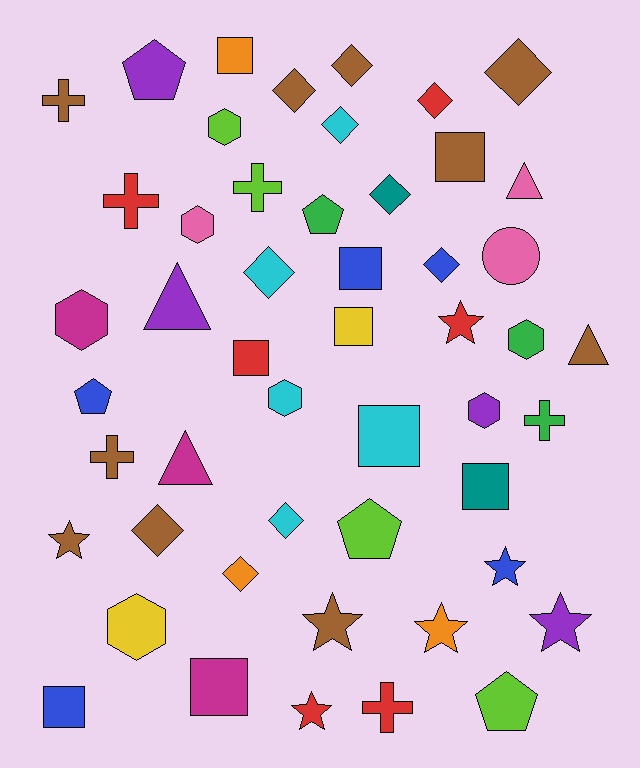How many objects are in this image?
There are 50 objects.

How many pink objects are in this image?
There are 3 pink objects.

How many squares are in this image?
There are 9 squares.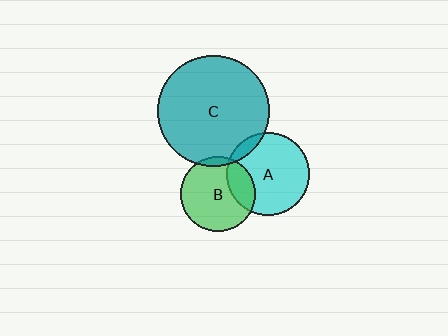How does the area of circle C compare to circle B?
Approximately 2.2 times.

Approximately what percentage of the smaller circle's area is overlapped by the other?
Approximately 10%.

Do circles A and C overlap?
Yes.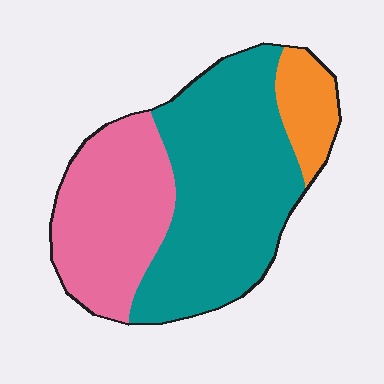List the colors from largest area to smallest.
From largest to smallest: teal, pink, orange.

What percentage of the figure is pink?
Pink takes up about one third (1/3) of the figure.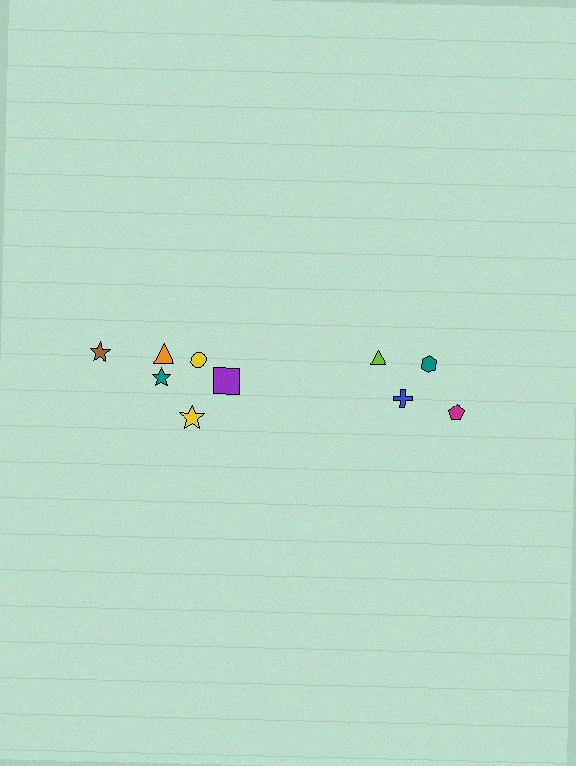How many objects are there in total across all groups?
There are 10 objects.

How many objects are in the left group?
There are 6 objects.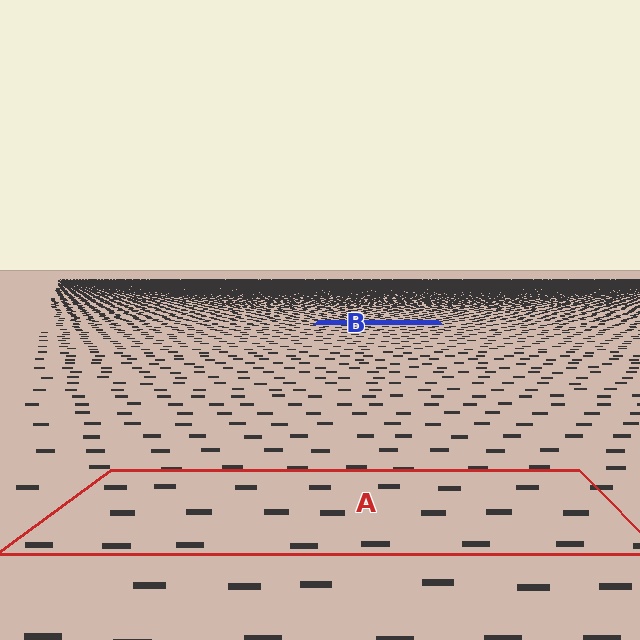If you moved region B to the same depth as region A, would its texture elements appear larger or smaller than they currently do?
They would appear larger. At a closer depth, the same texture elements are projected at a bigger on-screen size.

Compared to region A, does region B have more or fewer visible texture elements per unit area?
Region B has more texture elements per unit area — they are packed more densely because it is farther away.